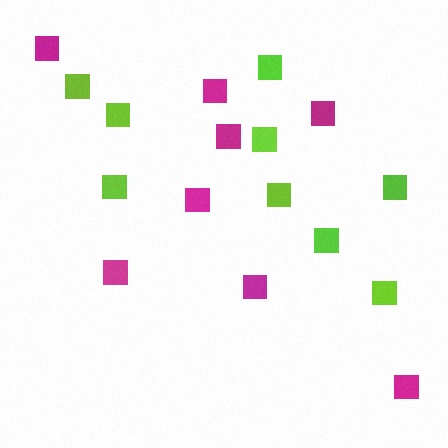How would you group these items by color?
There are 2 groups: one group of lime squares (9) and one group of magenta squares (8).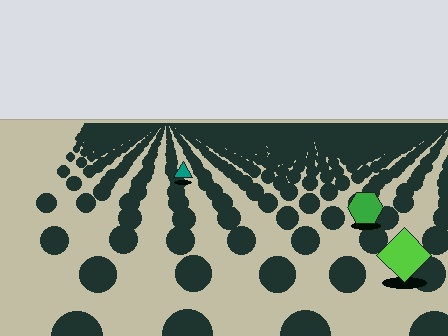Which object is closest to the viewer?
The lime diamond is closest. The texture marks near it are larger and more spread out.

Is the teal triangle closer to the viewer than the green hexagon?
No. The green hexagon is closer — you can tell from the texture gradient: the ground texture is coarser near it.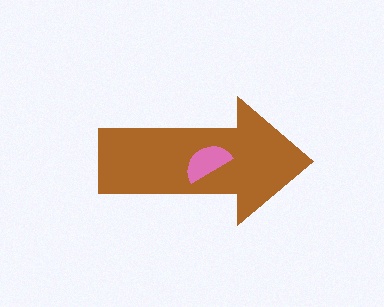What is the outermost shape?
The brown arrow.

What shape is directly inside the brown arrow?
The pink semicircle.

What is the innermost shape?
The pink semicircle.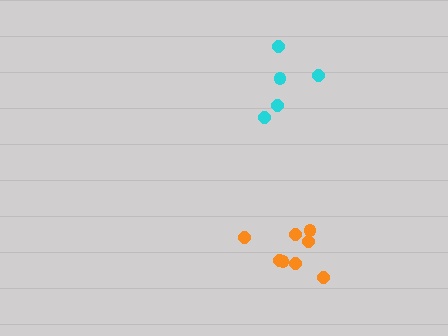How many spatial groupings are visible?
There are 2 spatial groupings.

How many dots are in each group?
Group 1: 8 dots, Group 2: 5 dots (13 total).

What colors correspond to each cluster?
The clusters are colored: orange, cyan.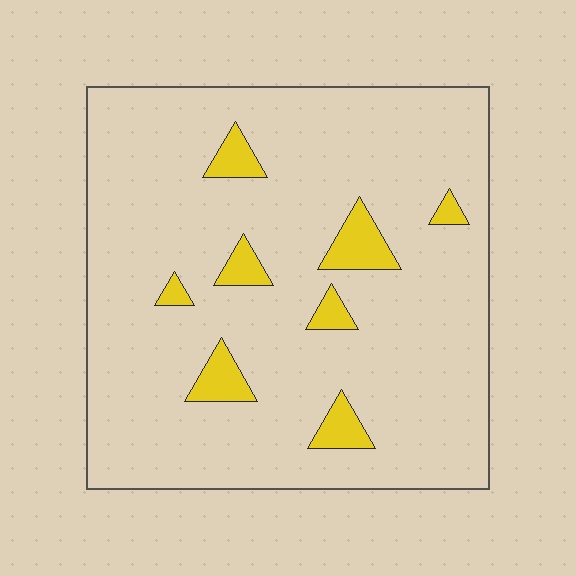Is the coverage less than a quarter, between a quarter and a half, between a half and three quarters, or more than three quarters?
Less than a quarter.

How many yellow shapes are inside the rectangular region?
8.